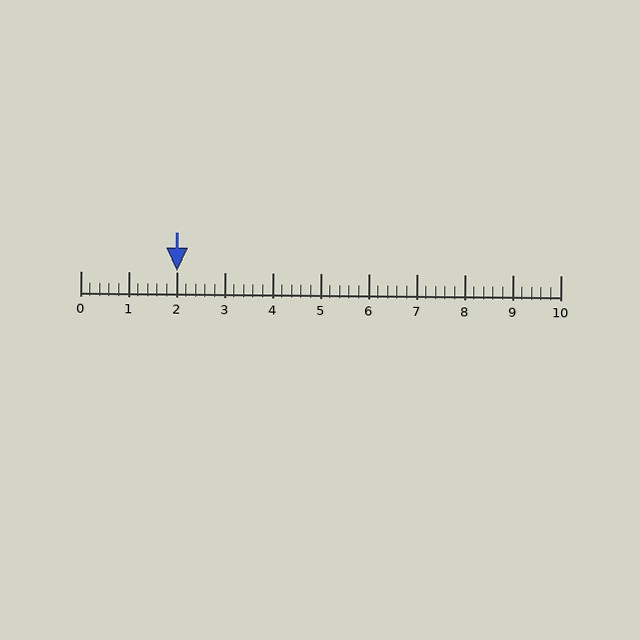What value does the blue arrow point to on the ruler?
The blue arrow points to approximately 2.0.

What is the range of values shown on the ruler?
The ruler shows values from 0 to 10.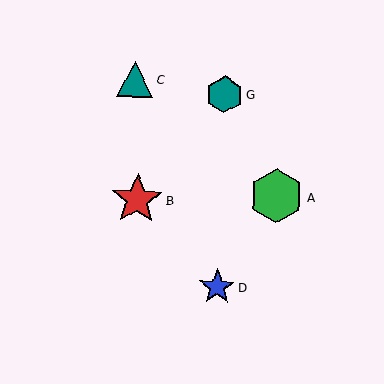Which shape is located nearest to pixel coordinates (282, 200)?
The green hexagon (labeled A) at (276, 196) is nearest to that location.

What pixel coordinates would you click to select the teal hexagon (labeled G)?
Click at (224, 95) to select the teal hexagon G.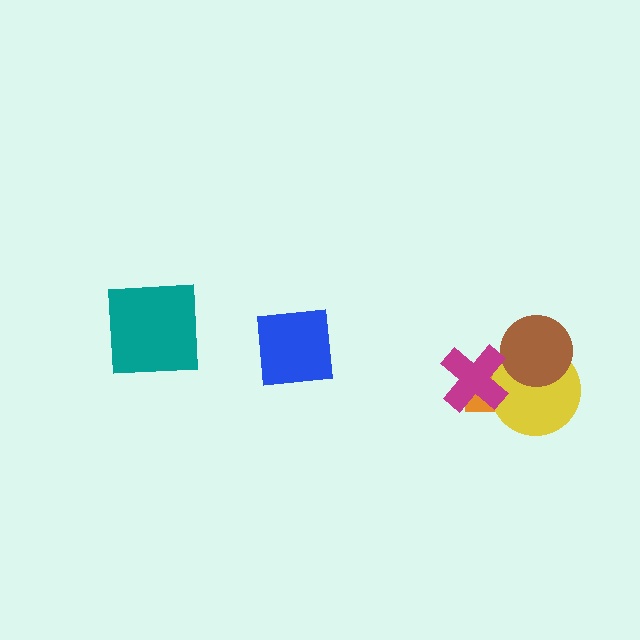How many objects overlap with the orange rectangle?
2 objects overlap with the orange rectangle.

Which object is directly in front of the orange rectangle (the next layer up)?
The yellow circle is directly in front of the orange rectangle.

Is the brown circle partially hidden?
No, no other shape covers it.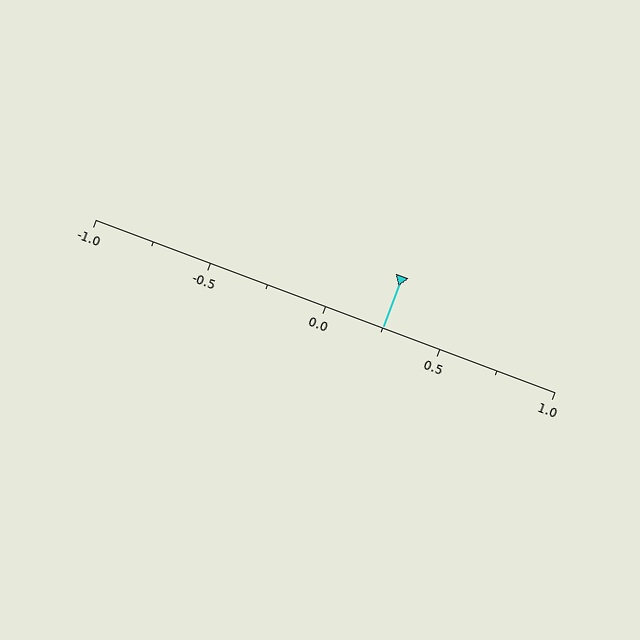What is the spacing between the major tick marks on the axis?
The major ticks are spaced 0.5 apart.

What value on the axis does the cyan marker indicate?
The marker indicates approximately 0.25.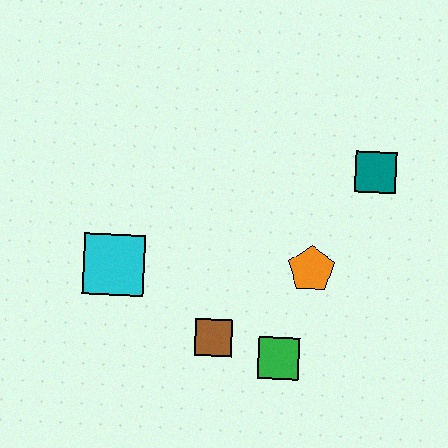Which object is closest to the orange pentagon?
The green square is closest to the orange pentagon.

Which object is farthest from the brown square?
The teal square is farthest from the brown square.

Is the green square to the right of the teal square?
No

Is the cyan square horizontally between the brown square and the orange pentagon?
No